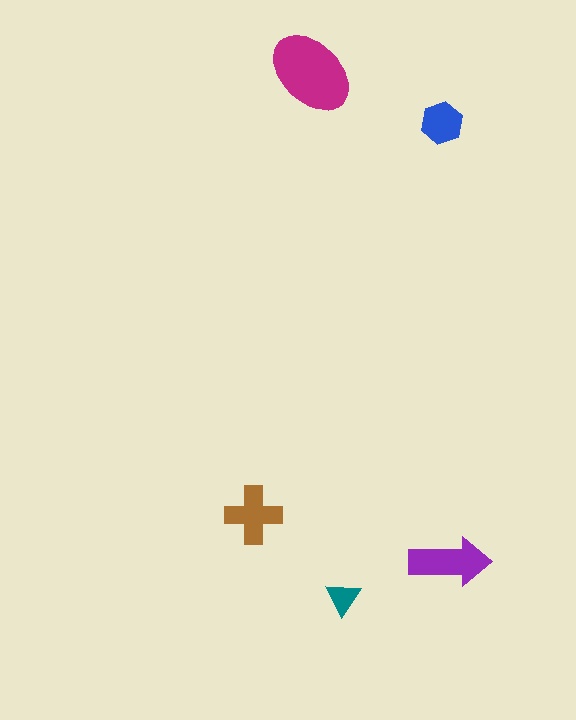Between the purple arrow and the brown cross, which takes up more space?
The purple arrow.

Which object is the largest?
The magenta ellipse.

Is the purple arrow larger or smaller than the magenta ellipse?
Smaller.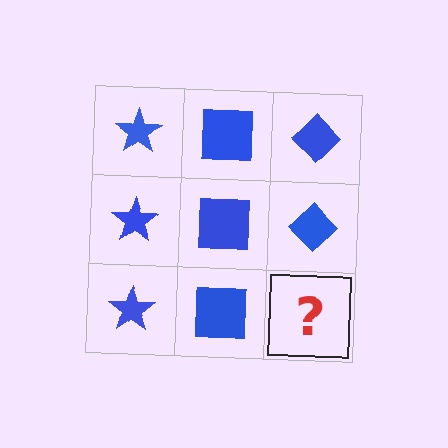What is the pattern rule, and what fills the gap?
The rule is that each column has a consistent shape. The gap should be filled with a blue diamond.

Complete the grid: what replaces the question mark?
The question mark should be replaced with a blue diamond.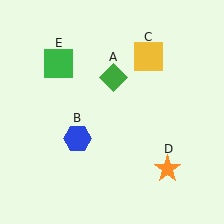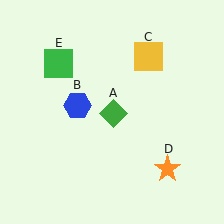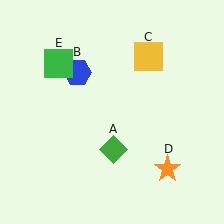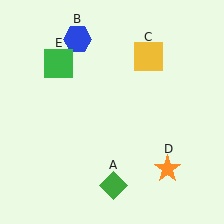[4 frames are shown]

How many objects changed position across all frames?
2 objects changed position: green diamond (object A), blue hexagon (object B).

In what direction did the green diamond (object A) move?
The green diamond (object A) moved down.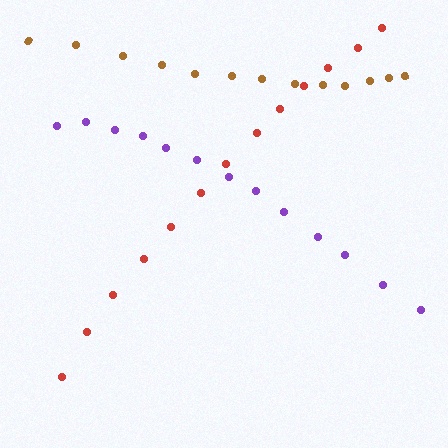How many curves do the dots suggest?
There are 3 distinct paths.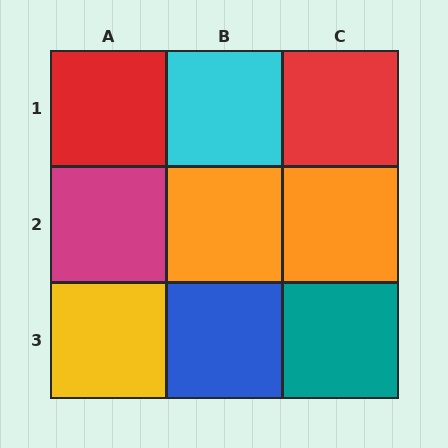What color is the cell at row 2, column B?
Orange.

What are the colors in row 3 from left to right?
Yellow, blue, teal.